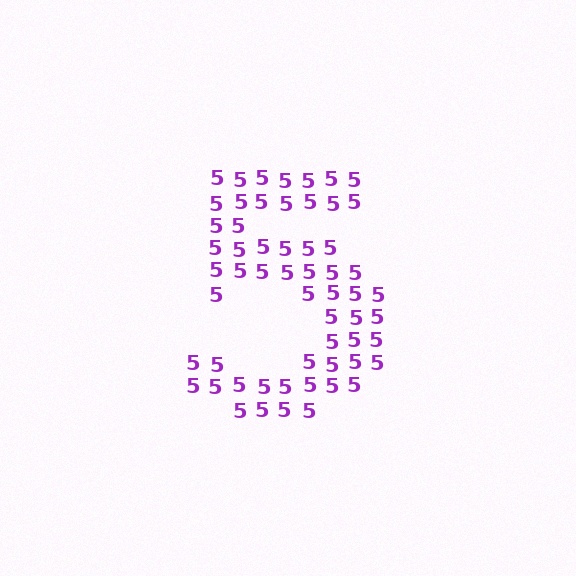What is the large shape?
The large shape is the digit 5.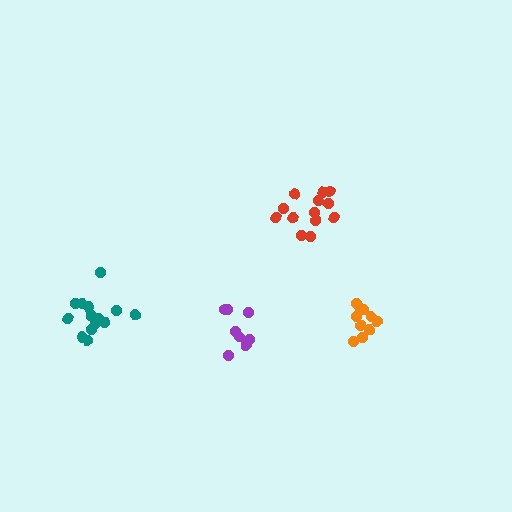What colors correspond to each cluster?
The clusters are colored: orange, red, purple, teal.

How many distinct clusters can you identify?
There are 4 distinct clusters.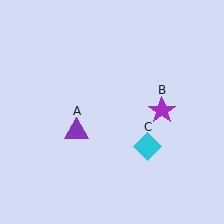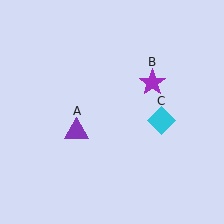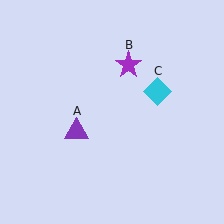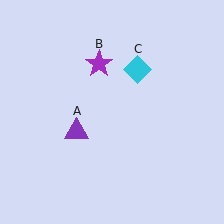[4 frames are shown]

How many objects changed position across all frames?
2 objects changed position: purple star (object B), cyan diamond (object C).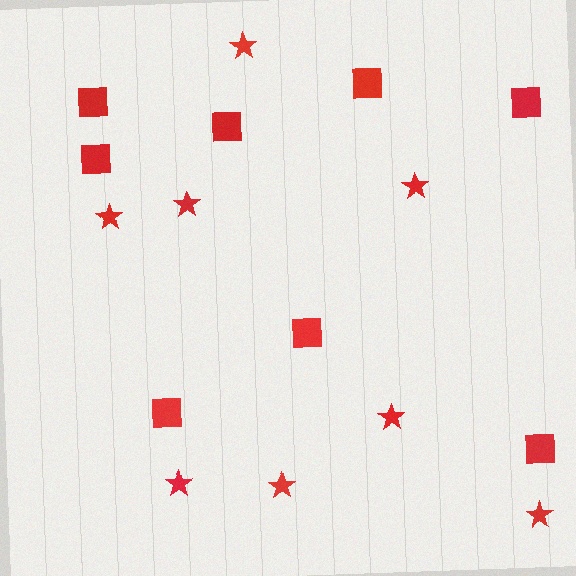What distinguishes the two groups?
There are 2 groups: one group of stars (8) and one group of squares (8).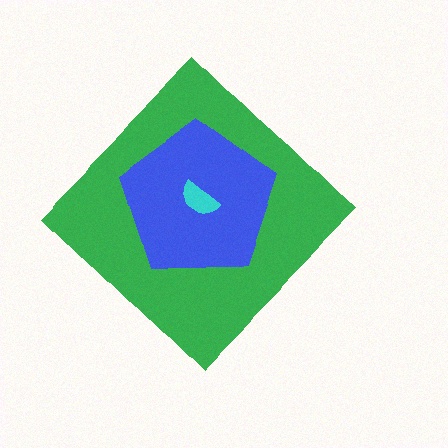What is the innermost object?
The cyan semicircle.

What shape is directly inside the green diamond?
The blue pentagon.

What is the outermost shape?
The green diamond.